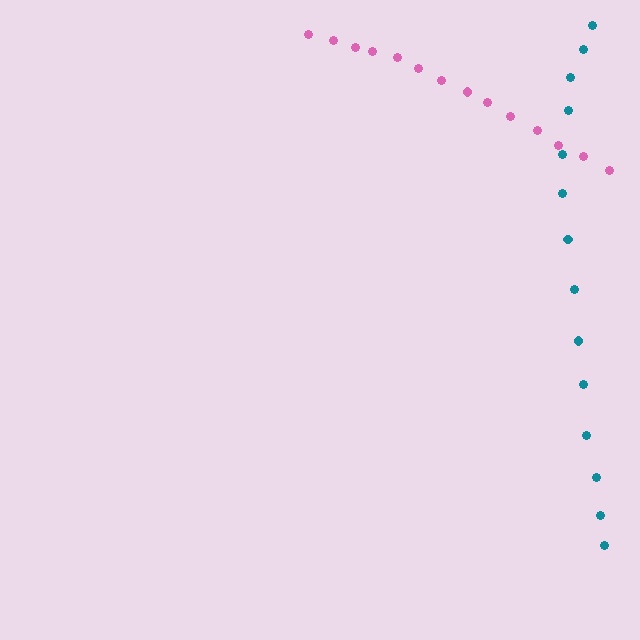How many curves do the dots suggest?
There are 2 distinct paths.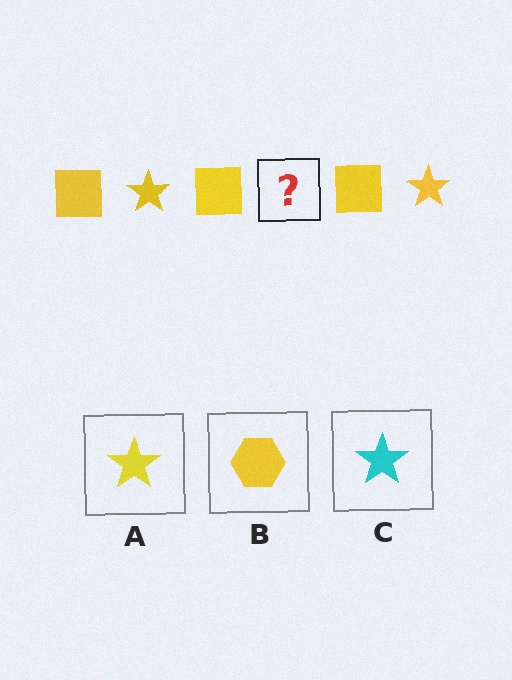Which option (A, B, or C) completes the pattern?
A.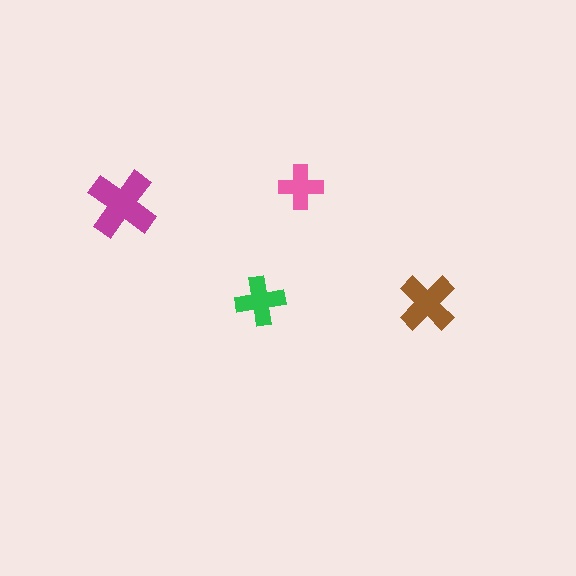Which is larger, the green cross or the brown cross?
The brown one.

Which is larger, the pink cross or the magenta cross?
The magenta one.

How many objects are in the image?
There are 4 objects in the image.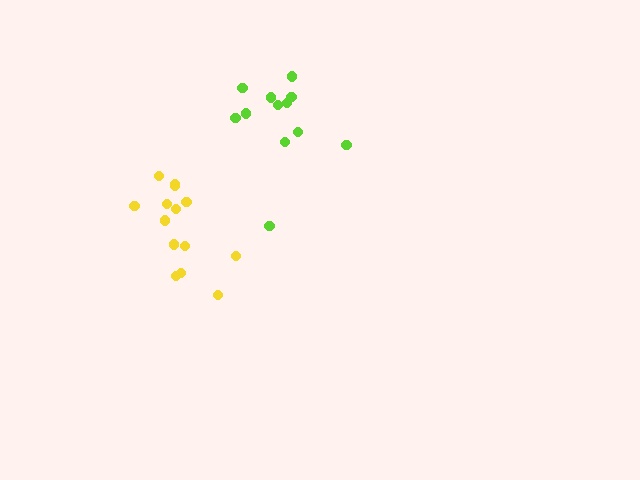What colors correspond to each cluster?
The clusters are colored: lime, yellow.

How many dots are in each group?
Group 1: 12 dots, Group 2: 14 dots (26 total).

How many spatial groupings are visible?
There are 2 spatial groupings.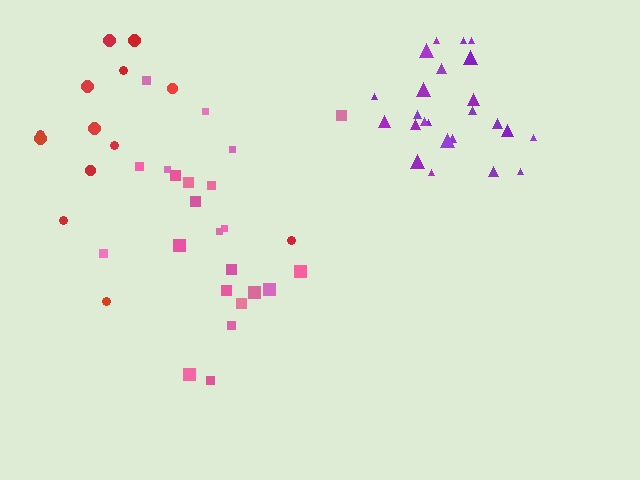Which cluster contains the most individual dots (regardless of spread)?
Purple (24).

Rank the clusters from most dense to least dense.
purple, pink, red.